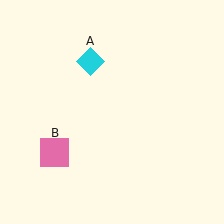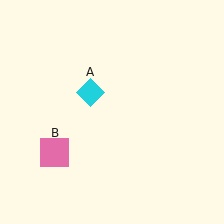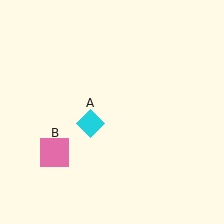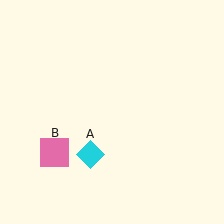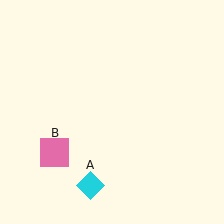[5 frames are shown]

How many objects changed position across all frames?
1 object changed position: cyan diamond (object A).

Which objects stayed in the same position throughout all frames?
Pink square (object B) remained stationary.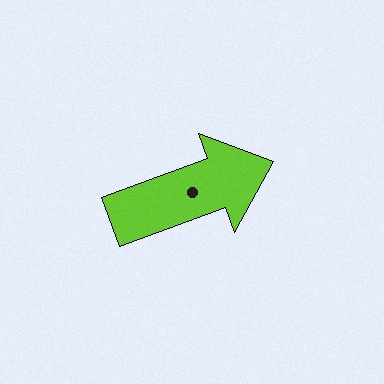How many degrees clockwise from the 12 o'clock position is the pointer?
Approximately 70 degrees.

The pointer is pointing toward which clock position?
Roughly 2 o'clock.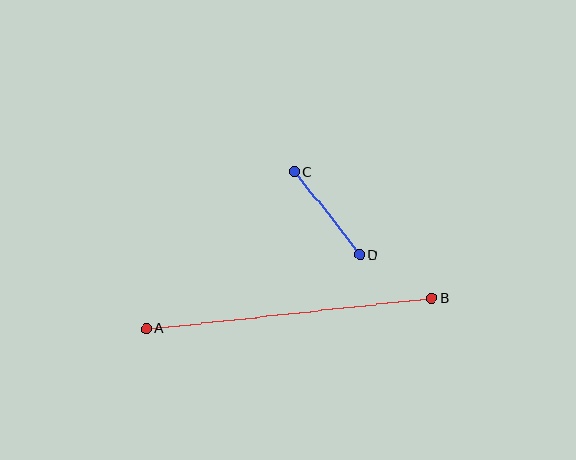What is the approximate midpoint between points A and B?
The midpoint is at approximately (289, 313) pixels.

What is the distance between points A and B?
The distance is approximately 287 pixels.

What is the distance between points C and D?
The distance is approximately 105 pixels.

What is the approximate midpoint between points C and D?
The midpoint is at approximately (327, 213) pixels.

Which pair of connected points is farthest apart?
Points A and B are farthest apart.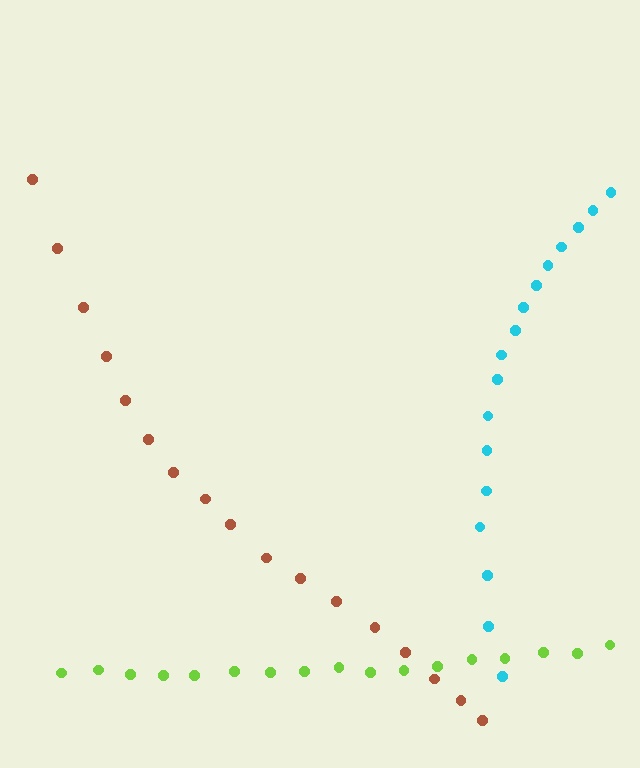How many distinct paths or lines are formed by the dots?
There are 3 distinct paths.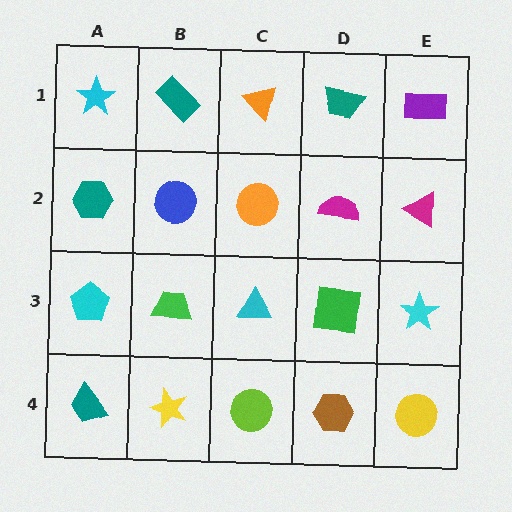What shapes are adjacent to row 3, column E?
A magenta triangle (row 2, column E), a yellow circle (row 4, column E), a green square (row 3, column D).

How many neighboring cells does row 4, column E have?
2.